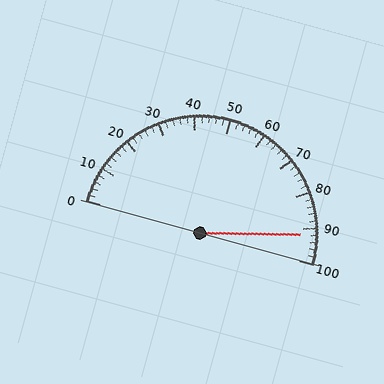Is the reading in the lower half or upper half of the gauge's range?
The reading is in the upper half of the range (0 to 100).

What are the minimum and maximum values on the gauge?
The gauge ranges from 0 to 100.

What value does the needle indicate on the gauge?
The needle indicates approximately 92.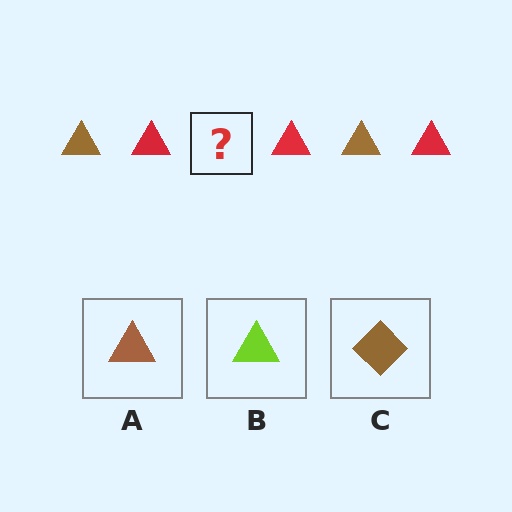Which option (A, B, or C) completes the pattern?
A.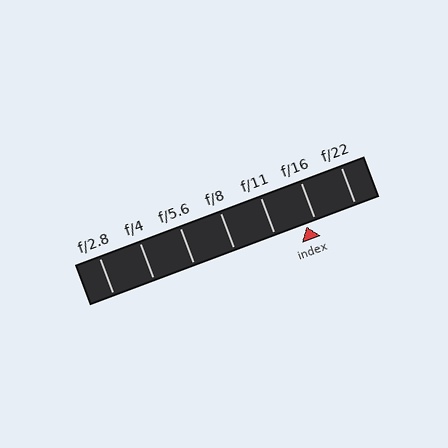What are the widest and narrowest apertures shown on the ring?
The widest aperture shown is f/2.8 and the narrowest is f/22.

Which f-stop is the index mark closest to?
The index mark is closest to f/16.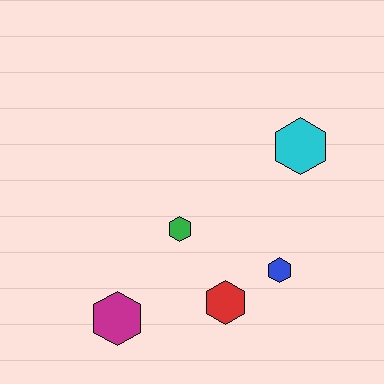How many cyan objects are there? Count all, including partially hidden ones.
There is 1 cyan object.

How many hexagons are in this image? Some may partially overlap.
There are 5 hexagons.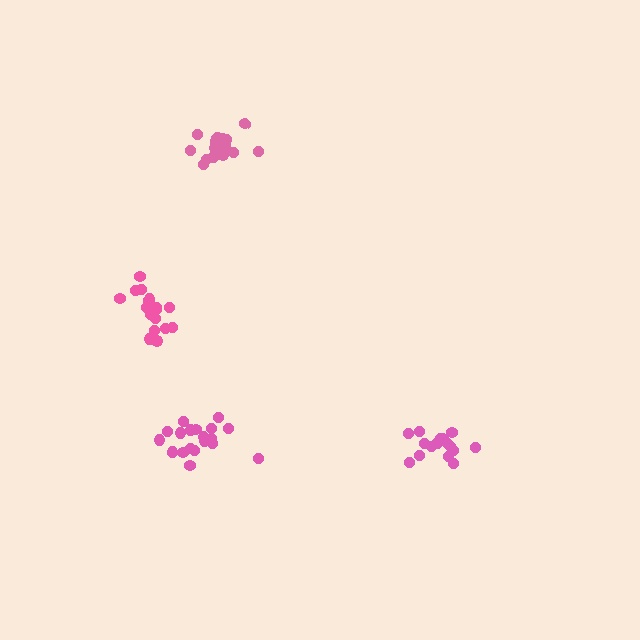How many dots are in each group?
Group 1: 19 dots, Group 2: 20 dots, Group 3: 20 dots, Group 4: 17 dots (76 total).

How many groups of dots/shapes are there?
There are 4 groups.